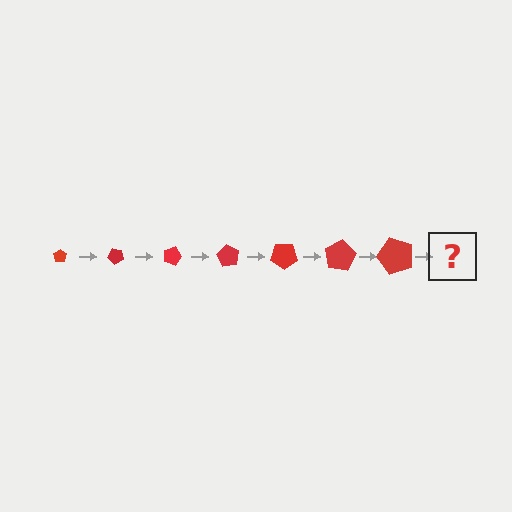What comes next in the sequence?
The next element should be a pentagon, larger than the previous one and rotated 315 degrees from the start.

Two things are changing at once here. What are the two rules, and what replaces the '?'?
The two rules are that the pentagon grows larger each step and it rotates 45 degrees each step. The '?' should be a pentagon, larger than the previous one and rotated 315 degrees from the start.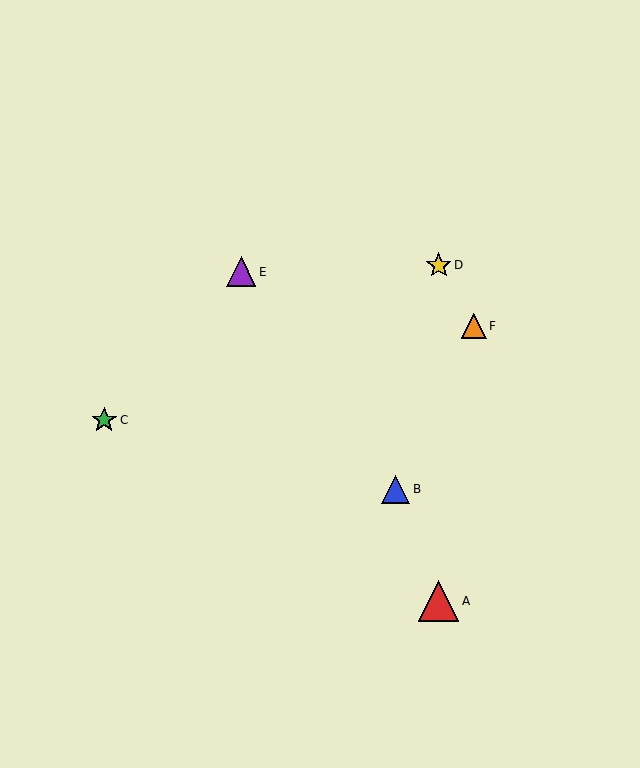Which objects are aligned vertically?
Objects A, D are aligned vertically.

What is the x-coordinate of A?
Object A is at x≈439.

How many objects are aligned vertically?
2 objects (A, D) are aligned vertically.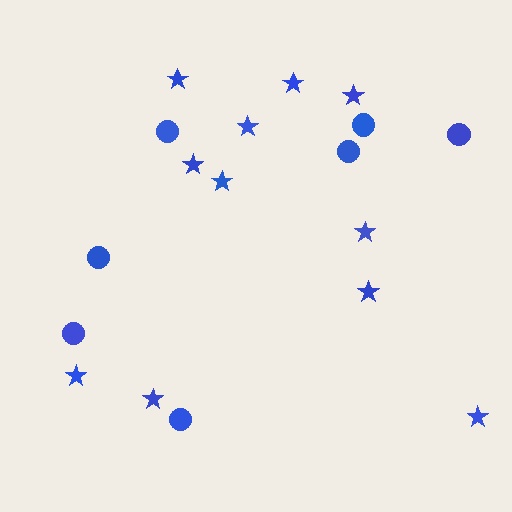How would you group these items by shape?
There are 2 groups: one group of stars (11) and one group of circles (7).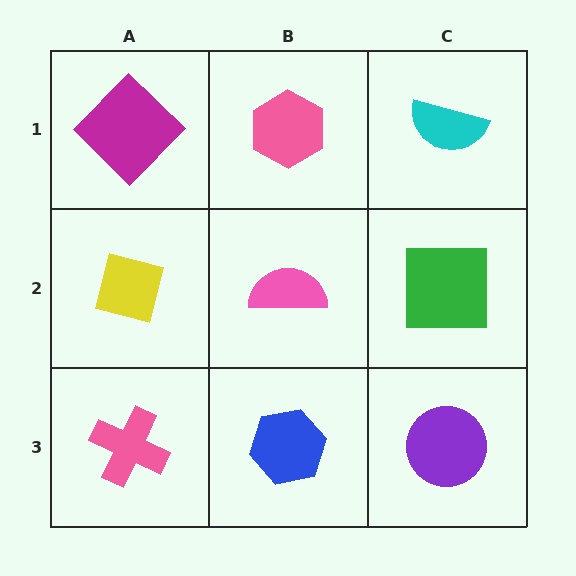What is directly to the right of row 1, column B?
A cyan semicircle.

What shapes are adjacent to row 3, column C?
A green square (row 2, column C), a blue hexagon (row 3, column B).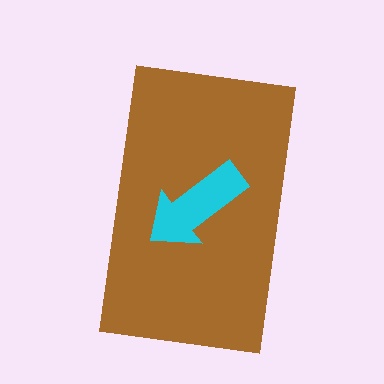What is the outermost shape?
The brown rectangle.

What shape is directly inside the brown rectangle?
The cyan arrow.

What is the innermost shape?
The cyan arrow.